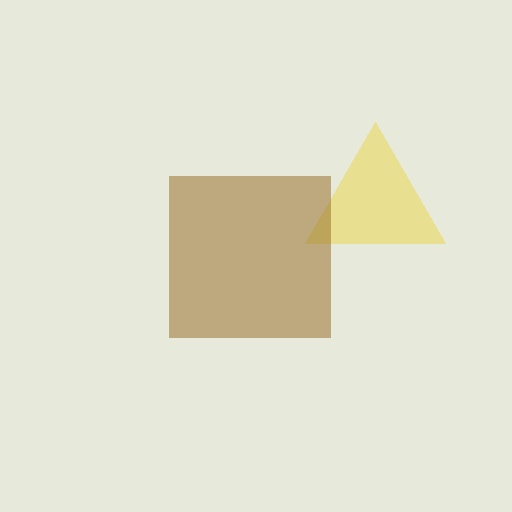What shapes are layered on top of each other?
The layered shapes are: a yellow triangle, a brown square.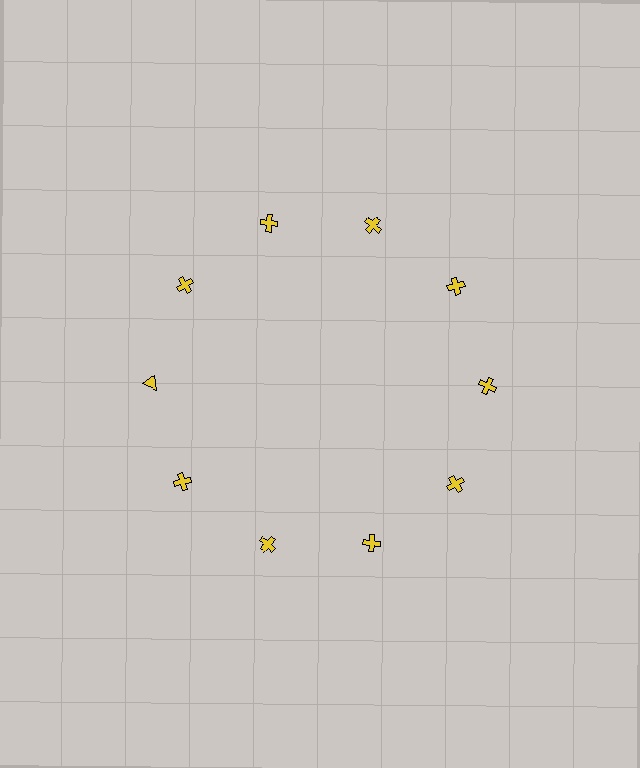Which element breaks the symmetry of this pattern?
The yellow triangle at roughly the 9 o'clock position breaks the symmetry. All other shapes are yellow crosses.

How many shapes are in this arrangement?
There are 10 shapes arranged in a ring pattern.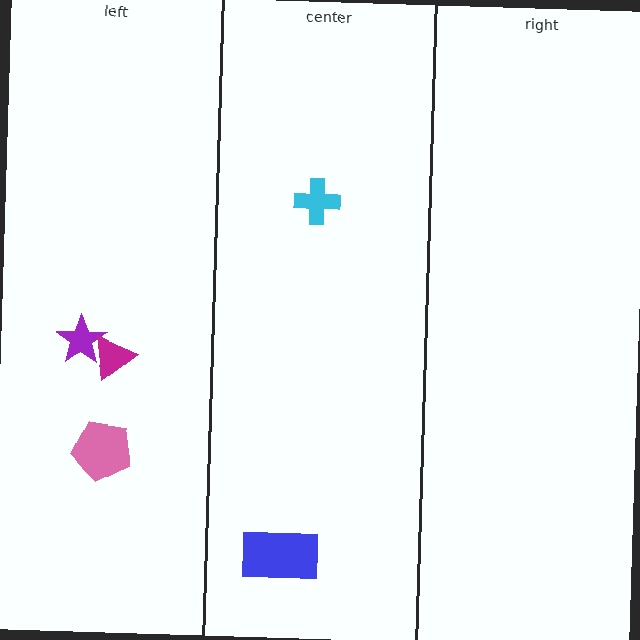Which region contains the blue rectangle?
The center region.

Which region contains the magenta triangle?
The left region.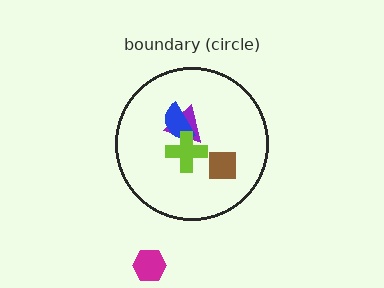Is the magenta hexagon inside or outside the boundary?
Outside.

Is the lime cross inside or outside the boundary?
Inside.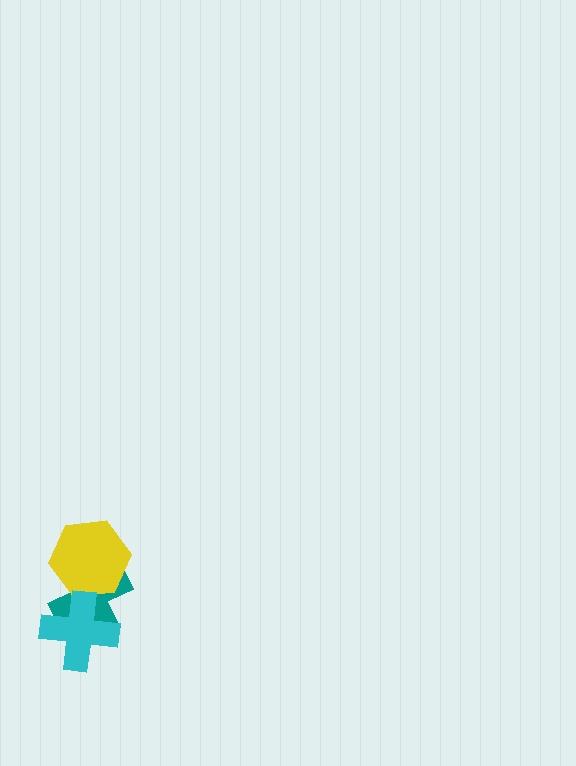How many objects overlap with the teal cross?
2 objects overlap with the teal cross.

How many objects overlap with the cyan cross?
2 objects overlap with the cyan cross.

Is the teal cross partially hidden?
Yes, it is partially covered by another shape.